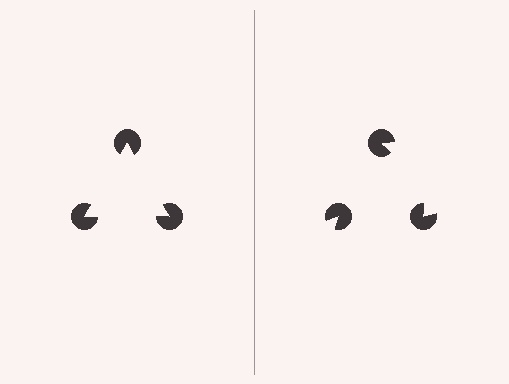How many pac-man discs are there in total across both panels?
6 — 3 on each side.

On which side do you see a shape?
An illusory triangle appears on the left side. On the right side the wedge cuts are rotated, so no coherent shape forms.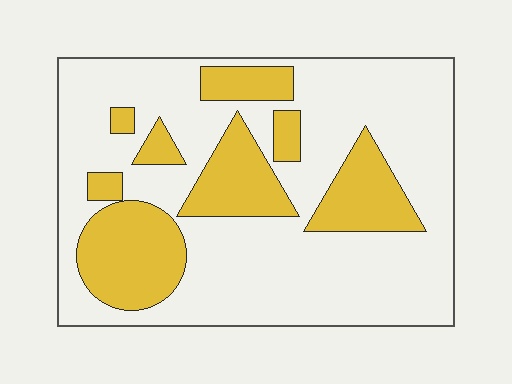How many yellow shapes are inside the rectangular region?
8.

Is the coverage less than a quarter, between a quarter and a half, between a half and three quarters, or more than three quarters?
Between a quarter and a half.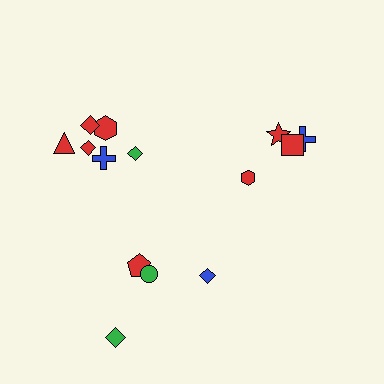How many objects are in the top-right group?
There are 4 objects.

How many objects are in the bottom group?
There are 4 objects.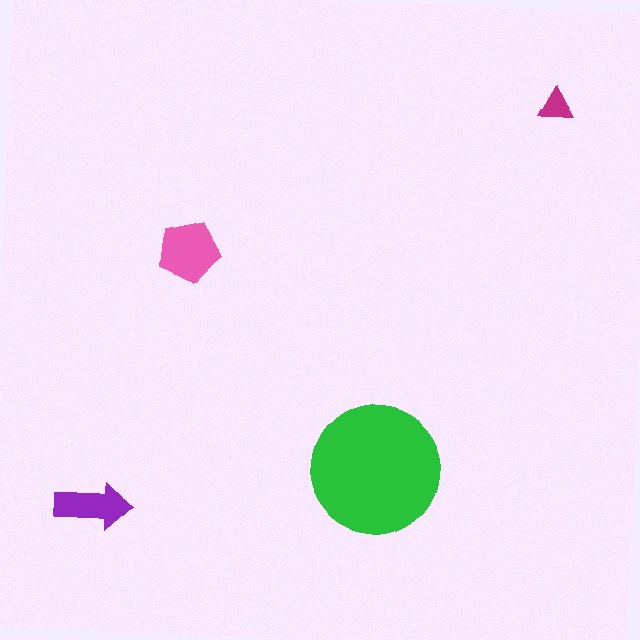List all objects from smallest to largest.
The magenta triangle, the purple arrow, the pink pentagon, the green circle.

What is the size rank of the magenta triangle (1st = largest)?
4th.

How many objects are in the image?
There are 4 objects in the image.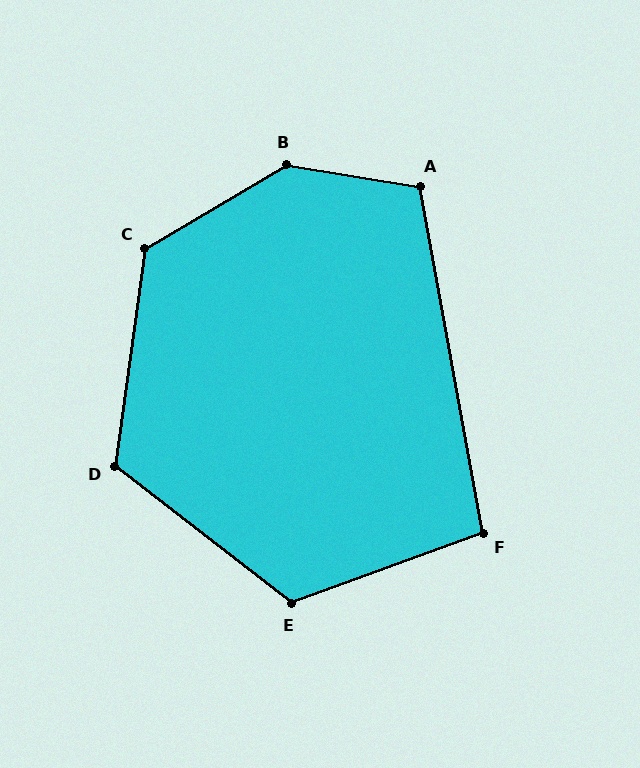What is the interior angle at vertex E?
Approximately 122 degrees (obtuse).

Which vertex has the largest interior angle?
B, at approximately 140 degrees.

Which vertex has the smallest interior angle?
F, at approximately 100 degrees.